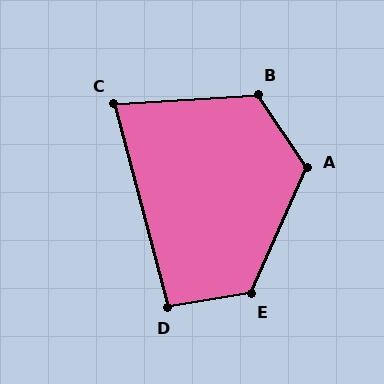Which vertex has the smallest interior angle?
C, at approximately 79 degrees.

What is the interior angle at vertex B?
Approximately 120 degrees (obtuse).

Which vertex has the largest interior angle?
E, at approximately 123 degrees.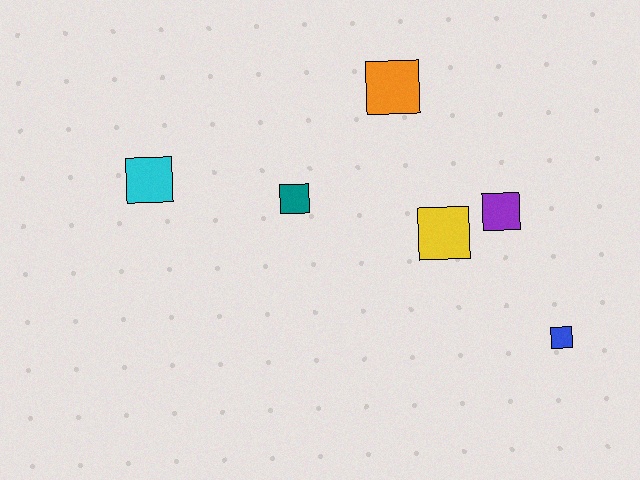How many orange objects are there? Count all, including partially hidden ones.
There is 1 orange object.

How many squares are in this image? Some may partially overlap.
There are 6 squares.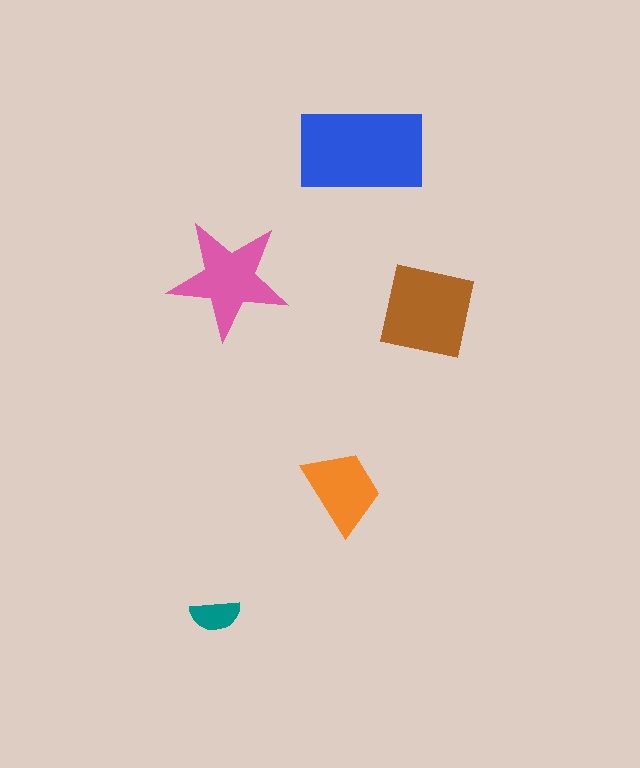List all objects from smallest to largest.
The teal semicircle, the orange trapezoid, the pink star, the brown square, the blue rectangle.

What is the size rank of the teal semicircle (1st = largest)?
5th.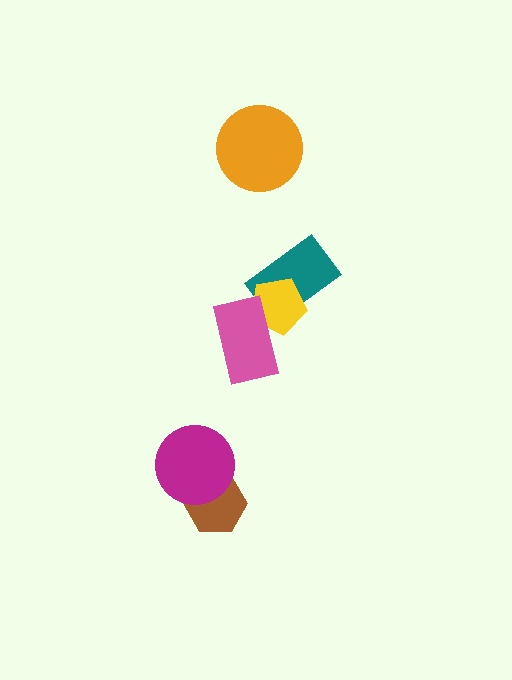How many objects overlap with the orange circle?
0 objects overlap with the orange circle.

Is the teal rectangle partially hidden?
Yes, it is partially covered by another shape.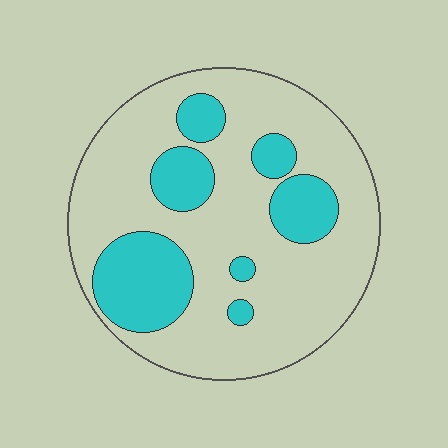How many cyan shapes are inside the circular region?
7.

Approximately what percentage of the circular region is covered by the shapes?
Approximately 25%.